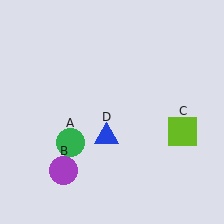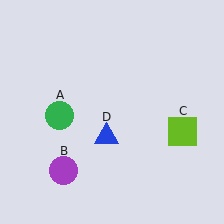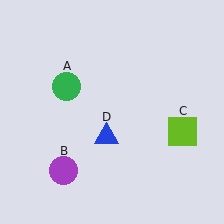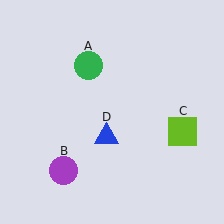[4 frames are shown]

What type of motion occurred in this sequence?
The green circle (object A) rotated clockwise around the center of the scene.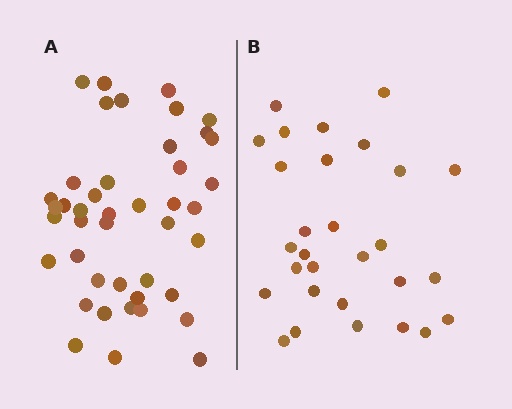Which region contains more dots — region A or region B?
Region A (the left region) has more dots.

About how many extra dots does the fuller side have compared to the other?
Region A has approximately 15 more dots than region B.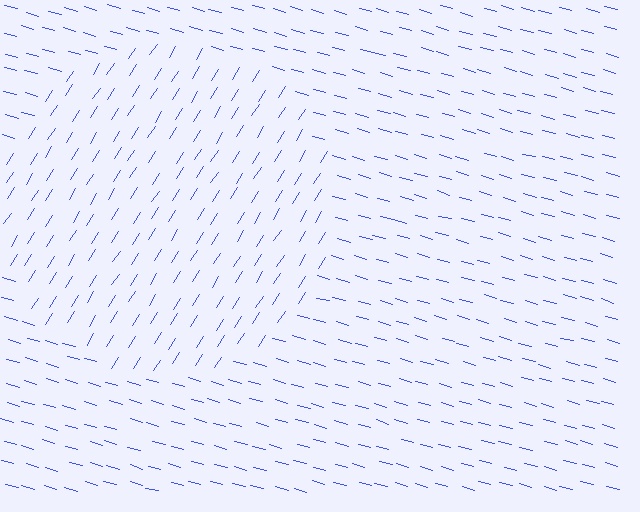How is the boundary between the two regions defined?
The boundary is defined purely by a change in line orientation (approximately 73 degrees difference). All lines are the same color and thickness.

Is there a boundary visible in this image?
Yes, there is a texture boundary formed by a change in line orientation.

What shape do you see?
I see a circle.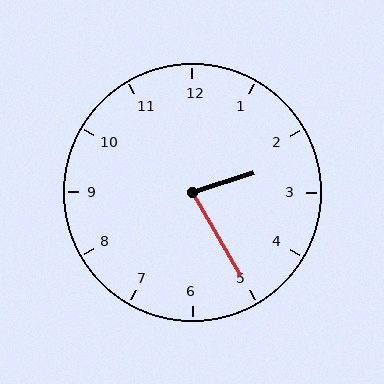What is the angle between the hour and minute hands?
Approximately 78 degrees.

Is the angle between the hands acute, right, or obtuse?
It is acute.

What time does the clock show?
2:25.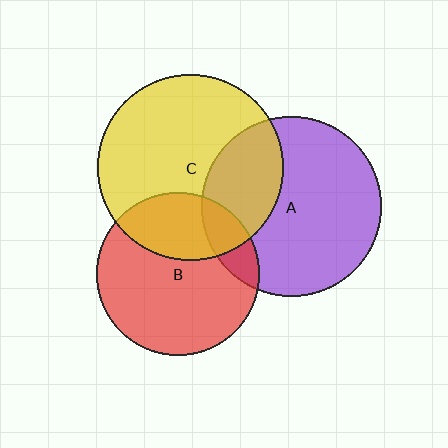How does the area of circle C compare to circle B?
Approximately 1.3 times.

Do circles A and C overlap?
Yes.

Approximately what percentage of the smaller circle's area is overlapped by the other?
Approximately 30%.